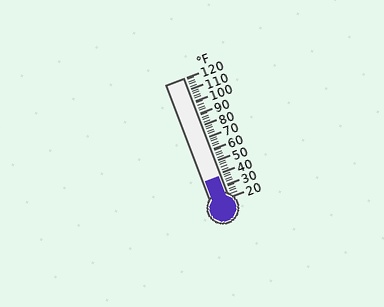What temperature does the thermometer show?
The thermometer shows approximately 38°F.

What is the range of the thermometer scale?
The thermometer scale ranges from 20°F to 120°F.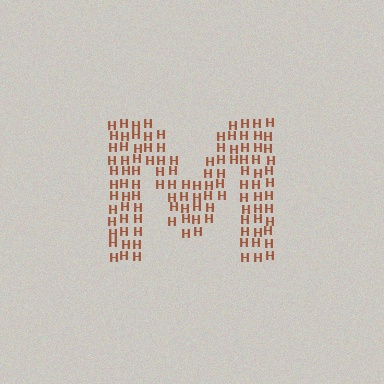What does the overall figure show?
The overall figure shows the letter M.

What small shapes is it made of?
It is made of small letter H's.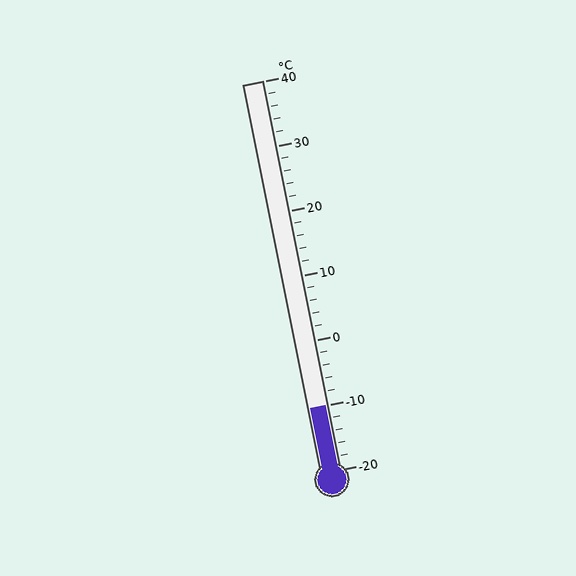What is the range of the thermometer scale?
The thermometer scale ranges from -20°C to 40°C.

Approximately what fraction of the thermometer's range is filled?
The thermometer is filled to approximately 15% of its range.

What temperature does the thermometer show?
The thermometer shows approximately -10°C.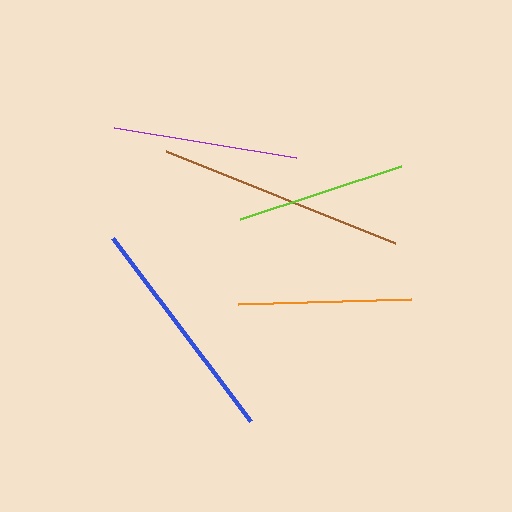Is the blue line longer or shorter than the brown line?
The brown line is longer than the blue line.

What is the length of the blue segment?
The blue segment is approximately 229 pixels long.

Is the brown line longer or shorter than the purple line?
The brown line is longer than the purple line.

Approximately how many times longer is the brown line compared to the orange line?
The brown line is approximately 1.4 times the length of the orange line.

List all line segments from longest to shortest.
From longest to shortest: brown, blue, purple, orange, lime.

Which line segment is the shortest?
The lime line is the shortest at approximately 169 pixels.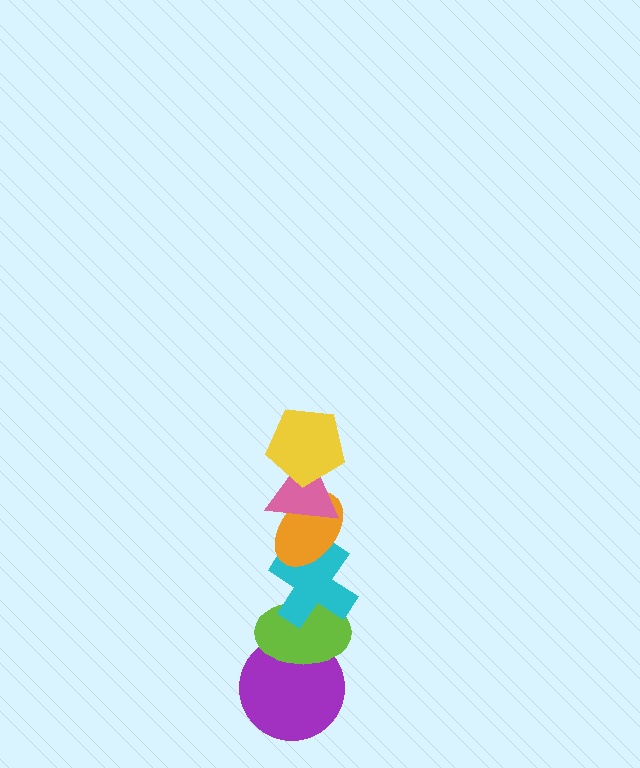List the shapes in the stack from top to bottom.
From top to bottom: the yellow pentagon, the pink triangle, the orange ellipse, the cyan cross, the lime ellipse, the purple circle.